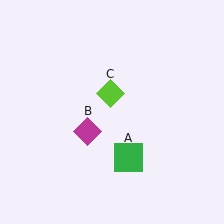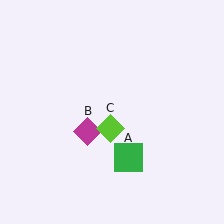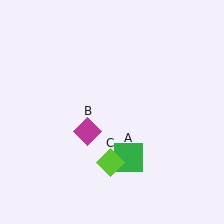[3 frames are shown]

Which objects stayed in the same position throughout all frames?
Green square (object A) and magenta diamond (object B) remained stationary.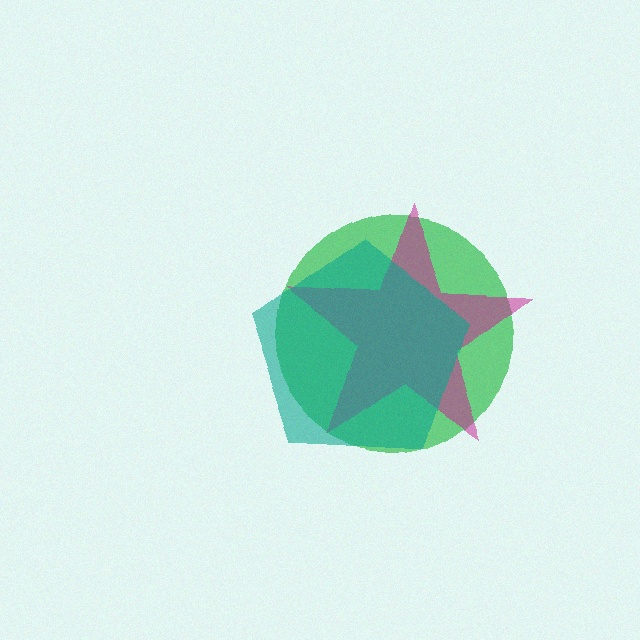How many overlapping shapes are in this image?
There are 3 overlapping shapes in the image.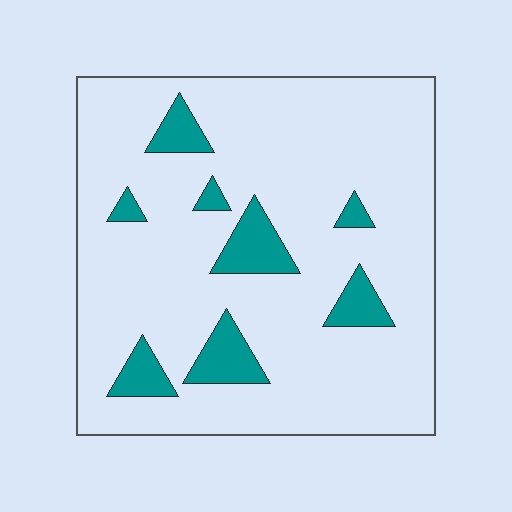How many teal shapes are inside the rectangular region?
8.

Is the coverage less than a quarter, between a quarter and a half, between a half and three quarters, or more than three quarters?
Less than a quarter.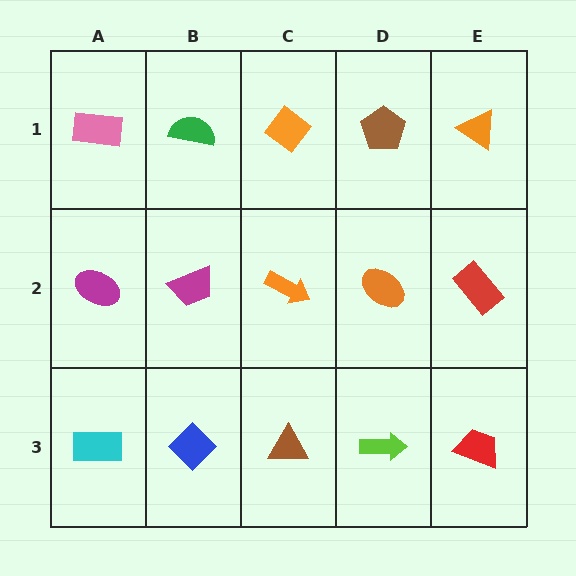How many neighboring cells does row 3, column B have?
3.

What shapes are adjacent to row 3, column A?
A magenta ellipse (row 2, column A), a blue diamond (row 3, column B).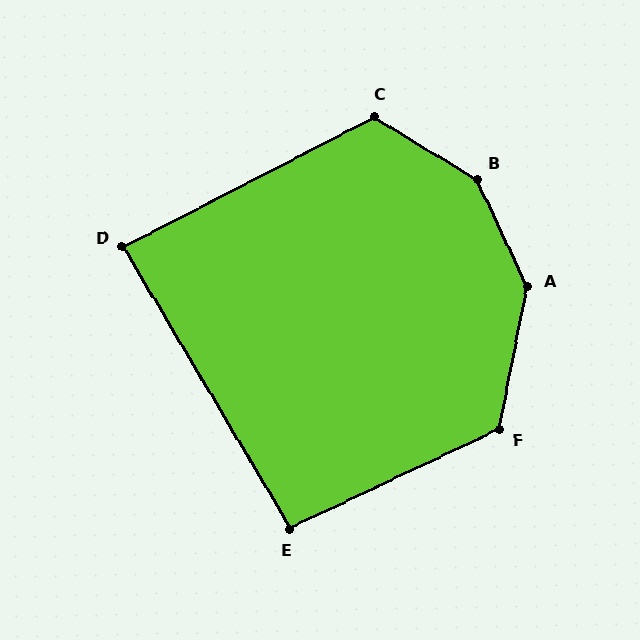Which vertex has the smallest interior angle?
D, at approximately 87 degrees.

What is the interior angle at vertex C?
Approximately 121 degrees (obtuse).